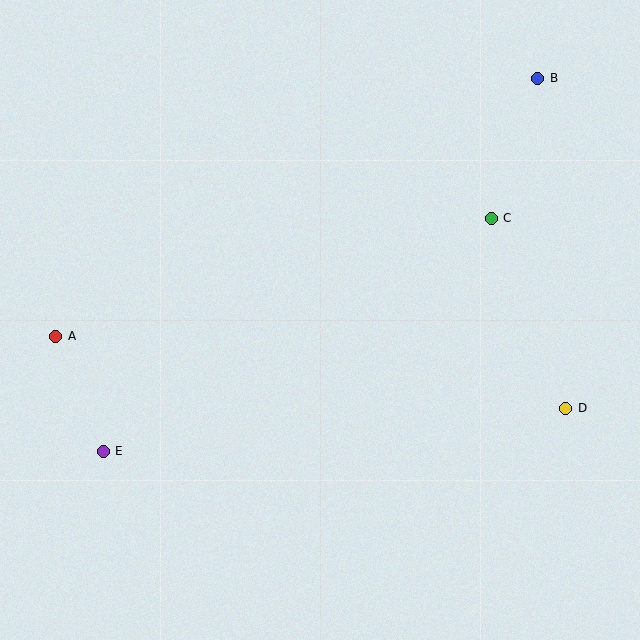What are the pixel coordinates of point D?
Point D is at (566, 408).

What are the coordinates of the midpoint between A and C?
The midpoint between A and C is at (274, 277).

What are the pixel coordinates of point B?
Point B is at (537, 79).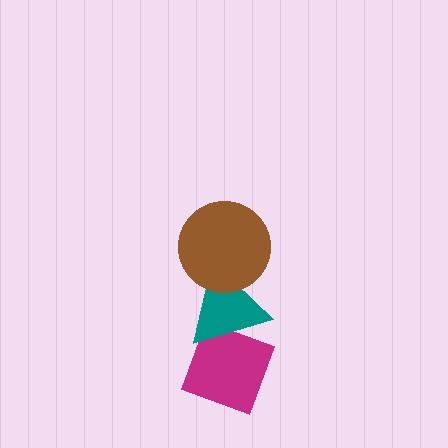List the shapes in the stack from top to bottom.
From top to bottom: the brown circle, the teal triangle, the magenta diamond.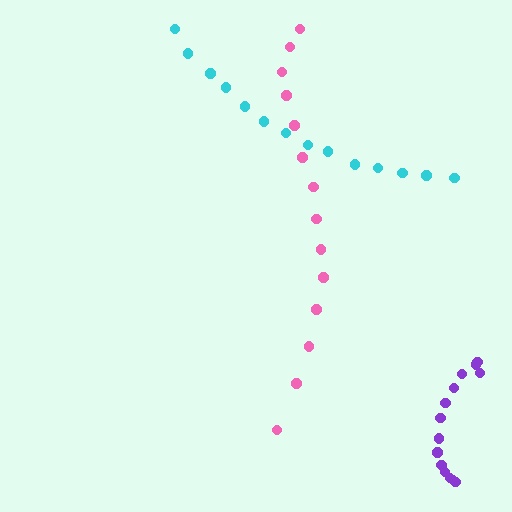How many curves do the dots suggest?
There are 3 distinct paths.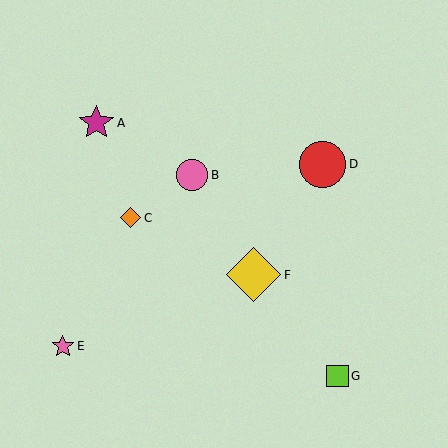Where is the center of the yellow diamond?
The center of the yellow diamond is at (254, 275).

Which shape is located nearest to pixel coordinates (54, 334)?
The pink star (labeled E) at (63, 346) is nearest to that location.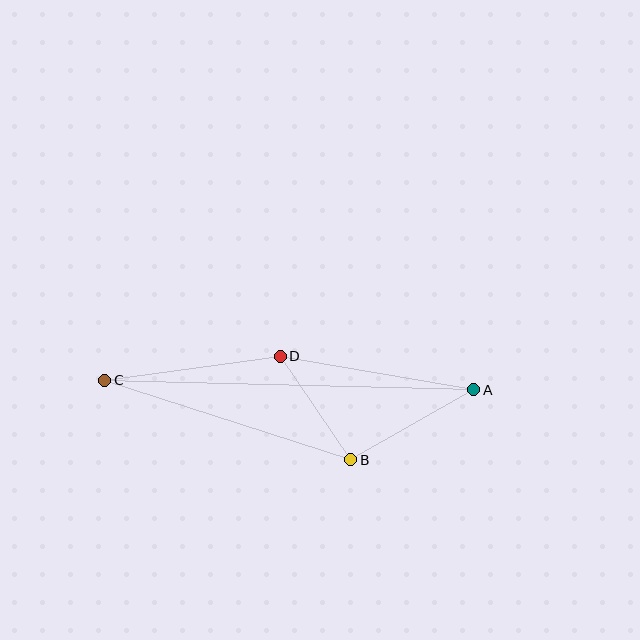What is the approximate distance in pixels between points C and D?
The distance between C and D is approximately 177 pixels.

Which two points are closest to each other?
Points B and D are closest to each other.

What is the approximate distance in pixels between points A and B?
The distance between A and B is approximately 142 pixels.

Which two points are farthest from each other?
Points A and C are farthest from each other.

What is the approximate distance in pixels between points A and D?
The distance between A and D is approximately 196 pixels.